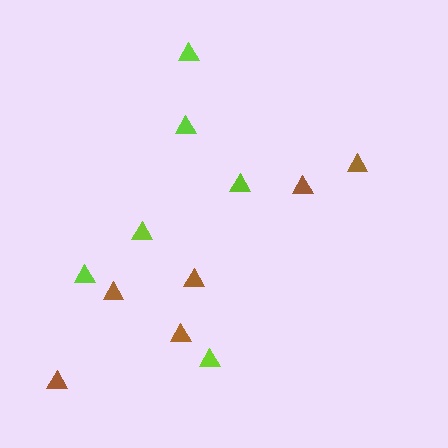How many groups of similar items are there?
There are 2 groups: one group of brown triangles (6) and one group of lime triangles (6).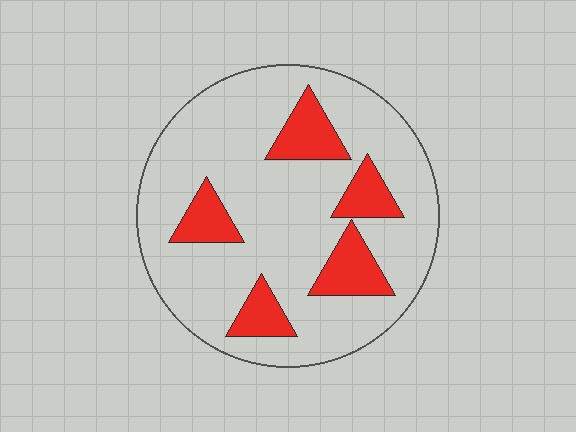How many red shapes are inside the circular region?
5.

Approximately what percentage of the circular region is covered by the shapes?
Approximately 20%.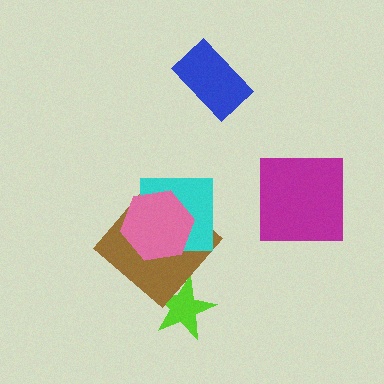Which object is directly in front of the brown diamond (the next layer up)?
The cyan square is directly in front of the brown diamond.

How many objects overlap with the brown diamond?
3 objects overlap with the brown diamond.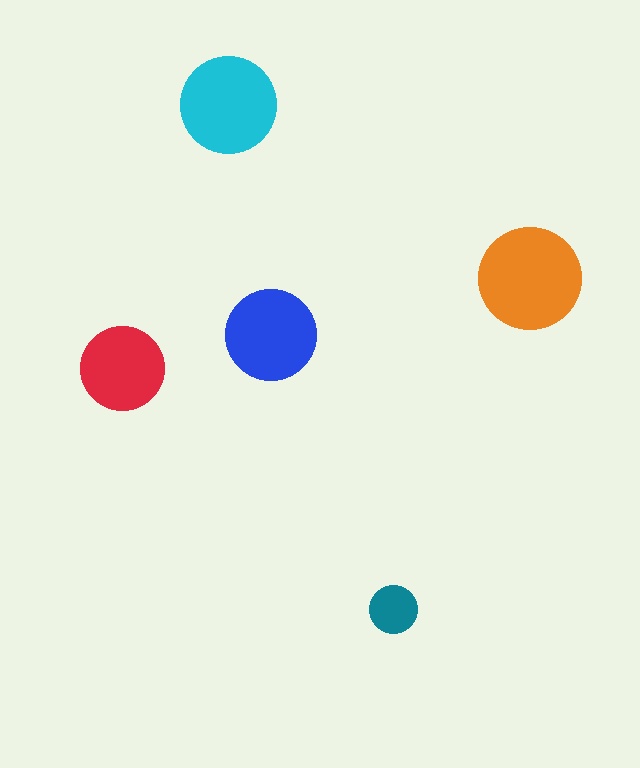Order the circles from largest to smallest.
the orange one, the cyan one, the blue one, the red one, the teal one.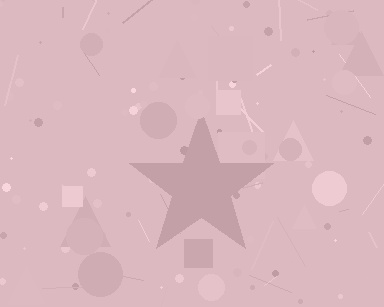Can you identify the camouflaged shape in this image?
The camouflaged shape is a star.